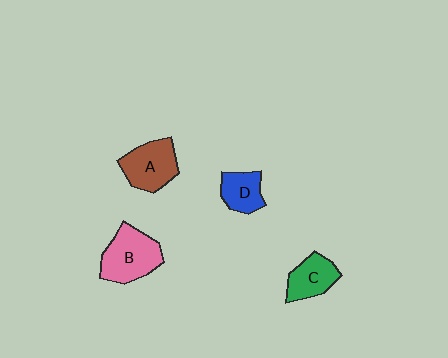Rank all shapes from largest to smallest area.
From largest to smallest: B (pink), A (brown), C (green), D (blue).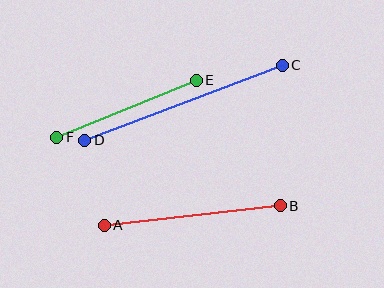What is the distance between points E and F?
The distance is approximately 151 pixels.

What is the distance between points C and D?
The distance is approximately 211 pixels.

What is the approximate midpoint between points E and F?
The midpoint is at approximately (127, 109) pixels.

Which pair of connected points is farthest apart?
Points C and D are farthest apart.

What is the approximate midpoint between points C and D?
The midpoint is at approximately (183, 103) pixels.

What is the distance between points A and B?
The distance is approximately 177 pixels.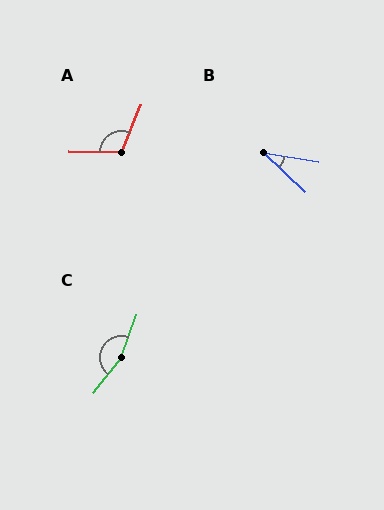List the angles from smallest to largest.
B (33°), A (111°), C (160°).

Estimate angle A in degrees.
Approximately 111 degrees.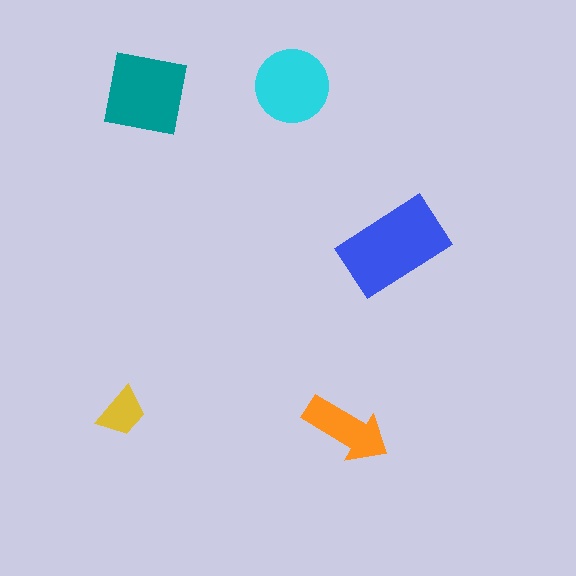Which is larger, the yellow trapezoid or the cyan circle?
The cyan circle.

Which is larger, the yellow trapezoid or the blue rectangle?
The blue rectangle.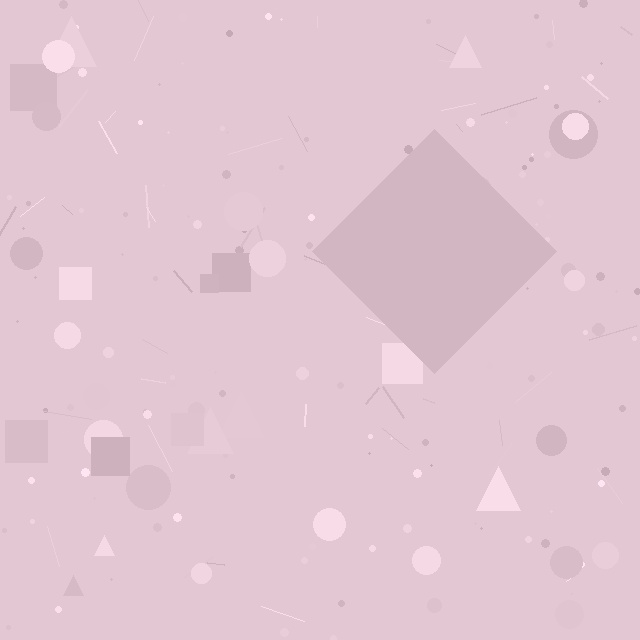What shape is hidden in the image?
A diamond is hidden in the image.